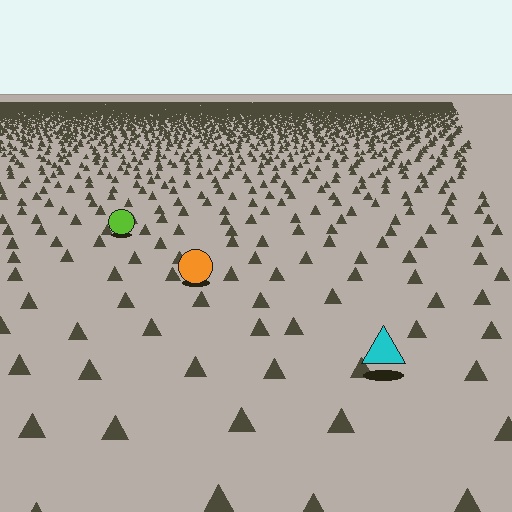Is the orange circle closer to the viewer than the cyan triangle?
No. The cyan triangle is closer — you can tell from the texture gradient: the ground texture is coarser near it.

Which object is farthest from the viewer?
The lime circle is farthest from the viewer. It appears smaller and the ground texture around it is denser.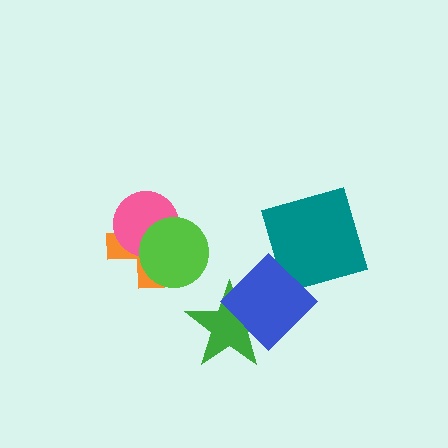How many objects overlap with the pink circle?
2 objects overlap with the pink circle.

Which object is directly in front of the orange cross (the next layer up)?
The pink circle is directly in front of the orange cross.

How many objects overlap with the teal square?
1 object overlaps with the teal square.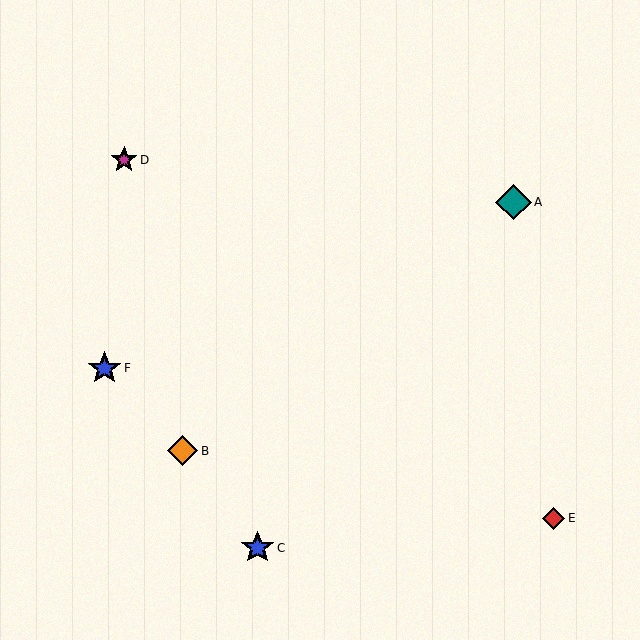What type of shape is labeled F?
Shape F is a blue star.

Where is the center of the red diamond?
The center of the red diamond is at (554, 518).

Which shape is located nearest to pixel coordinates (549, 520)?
The red diamond (labeled E) at (554, 518) is nearest to that location.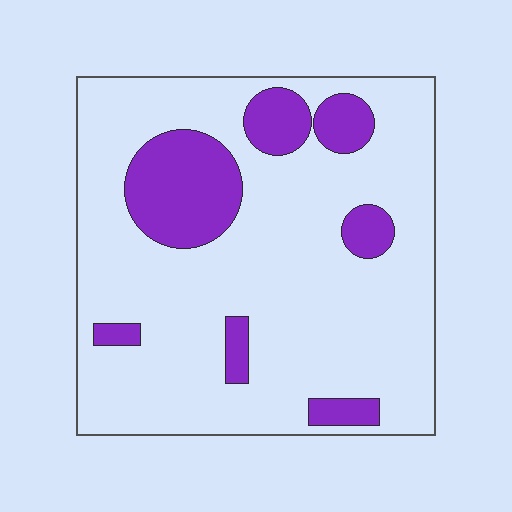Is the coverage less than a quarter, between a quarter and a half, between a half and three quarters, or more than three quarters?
Less than a quarter.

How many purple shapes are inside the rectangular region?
7.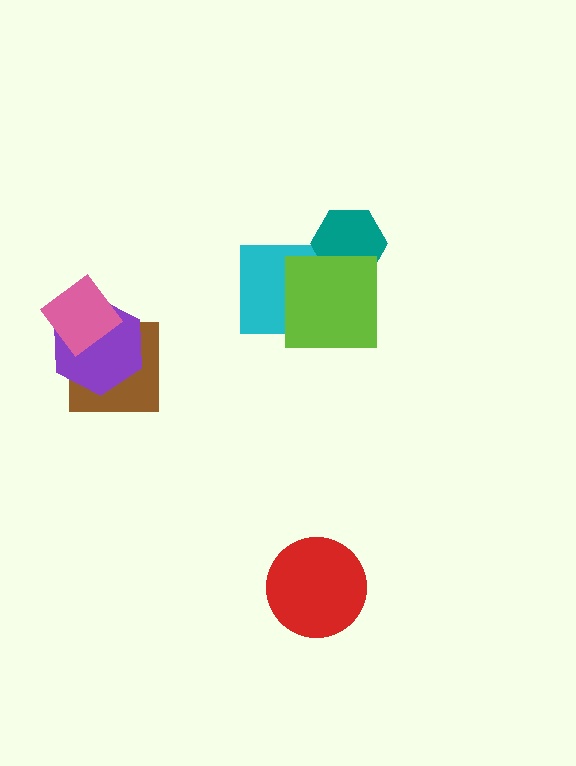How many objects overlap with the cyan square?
1 object overlaps with the cyan square.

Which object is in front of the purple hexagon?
The pink diamond is in front of the purple hexagon.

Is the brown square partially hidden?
Yes, it is partially covered by another shape.